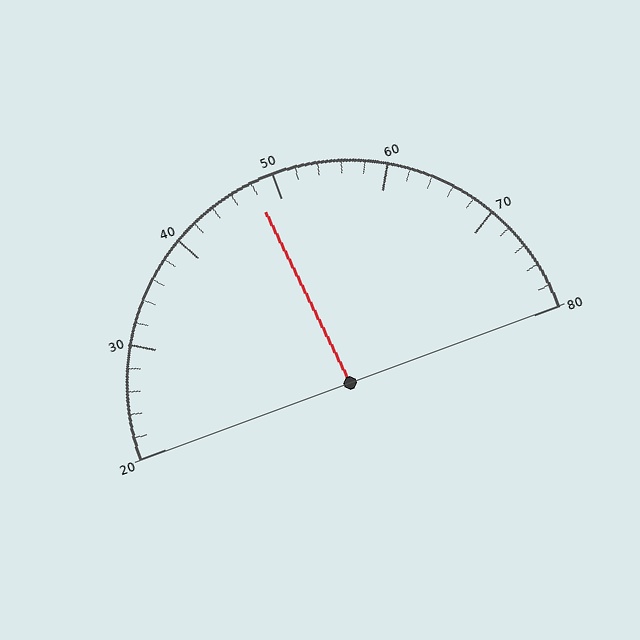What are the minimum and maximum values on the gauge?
The gauge ranges from 20 to 80.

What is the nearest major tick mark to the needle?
The nearest major tick mark is 50.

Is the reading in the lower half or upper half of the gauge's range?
The reading is in the lower half of the range (20 to 80).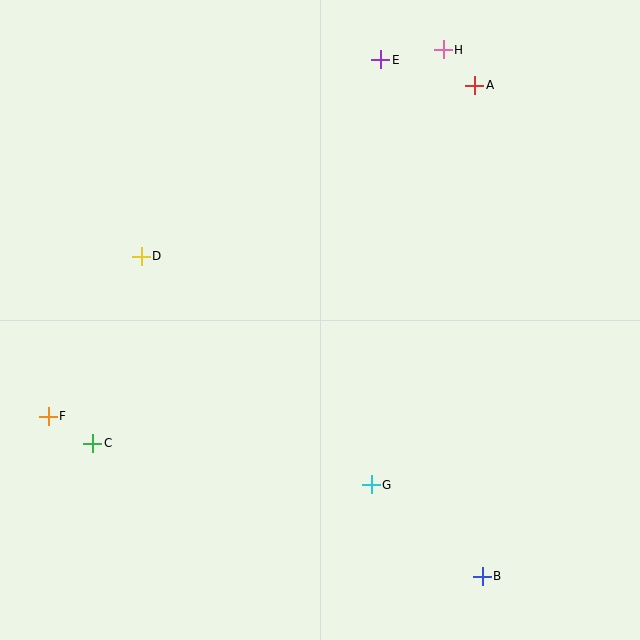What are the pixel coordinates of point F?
Point F is at (48, 416).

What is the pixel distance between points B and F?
The distance between B and F is 463 pixels.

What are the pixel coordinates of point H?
Point H is at (443, 50).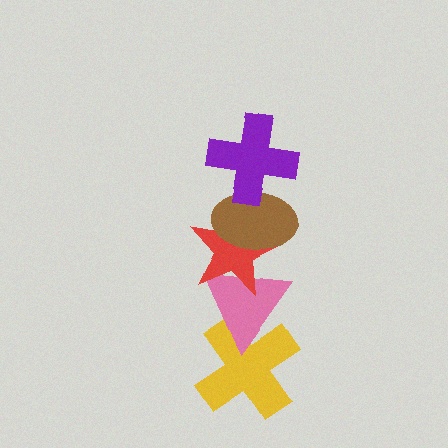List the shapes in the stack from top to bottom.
From top to bottom: the purple cross, the brown ellipse, the red star, the pink triangle, the yellow cross.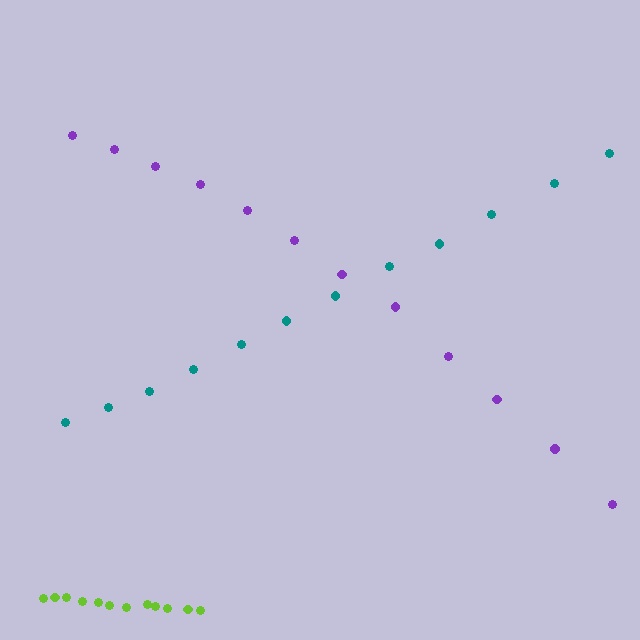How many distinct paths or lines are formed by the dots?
There are 3 distinct paths.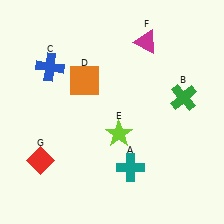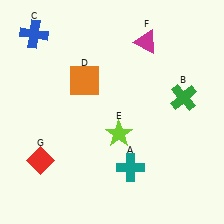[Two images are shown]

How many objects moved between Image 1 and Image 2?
1 object moved between the two images.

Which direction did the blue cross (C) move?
The blue cross (C) moved up.